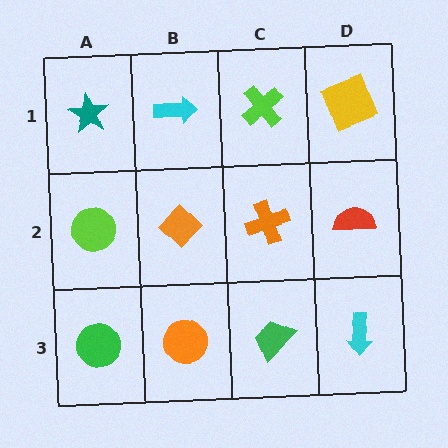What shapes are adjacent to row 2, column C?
A lime cross (row 1, column C), a green trapezoid (row 3, column C), an orange diamond (row 2, column B), a red semicircle (row 2, column D).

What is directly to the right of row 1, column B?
A lime cross.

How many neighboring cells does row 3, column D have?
2.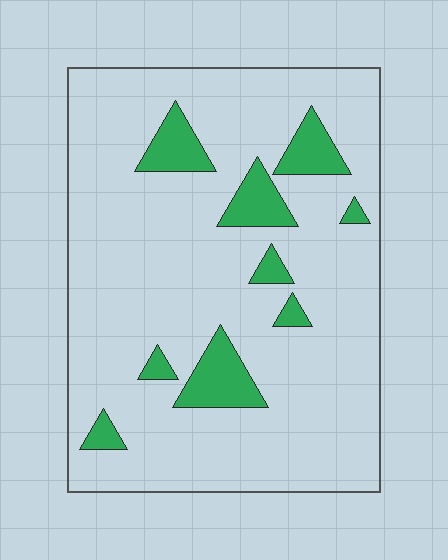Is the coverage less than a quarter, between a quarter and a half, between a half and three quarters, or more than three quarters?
Less than a quarter.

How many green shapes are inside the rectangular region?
9.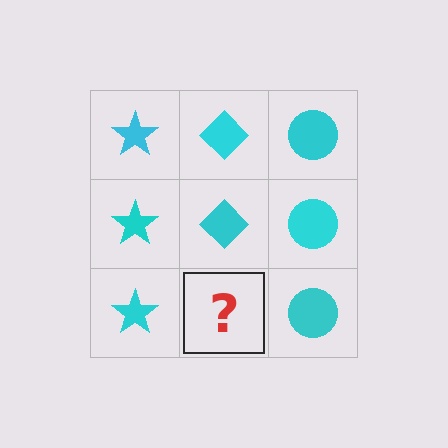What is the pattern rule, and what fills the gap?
The rule is that each column has a consistent shape. The gap should be filled with a cyan diamond.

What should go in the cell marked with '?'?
The missing cell should contain a cyan diamond.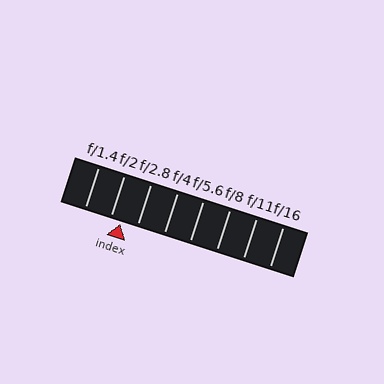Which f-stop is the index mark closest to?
The index mark is closest to f/2.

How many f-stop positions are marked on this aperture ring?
There are 8 f-stop positions marked.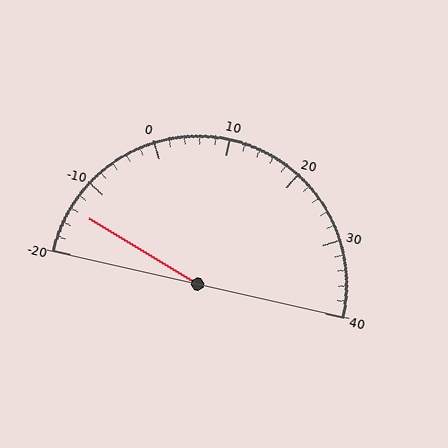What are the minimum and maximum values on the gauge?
The gauge ranges from -20 to 40.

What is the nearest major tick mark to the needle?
The nearest major tick mark is -10.